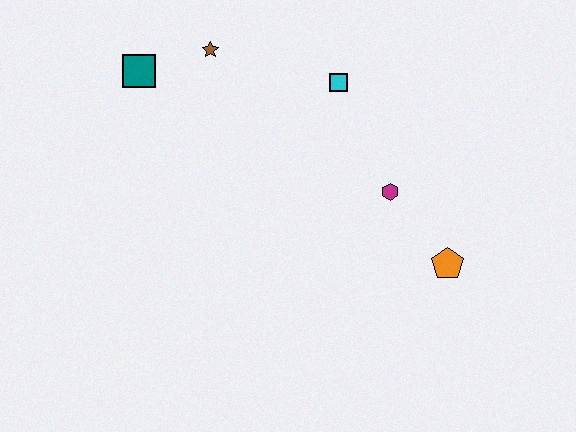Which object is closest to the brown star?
The teal square is closest to the brown star.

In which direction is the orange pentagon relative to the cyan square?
The orange pentagon is below the cyan square.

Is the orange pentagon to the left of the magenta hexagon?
No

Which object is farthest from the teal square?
The orange pentagon is farthest from the teal square.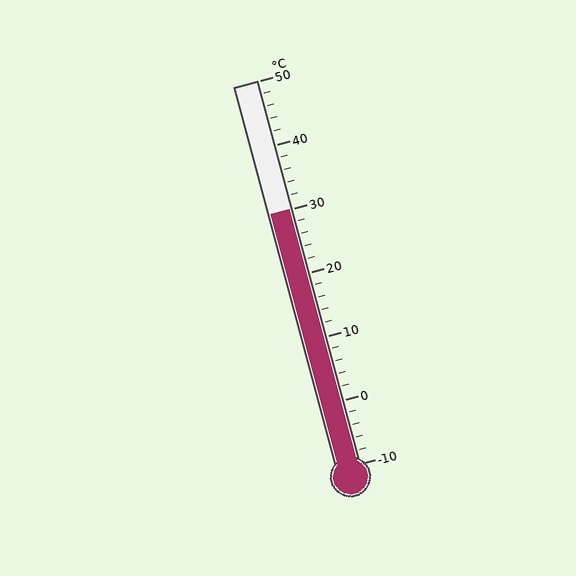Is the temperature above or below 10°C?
The temperature is above 10°C.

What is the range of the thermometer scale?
The thermometer scale ranges from -10°C to 50°C.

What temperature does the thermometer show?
The thermometer shows approximately 30°C.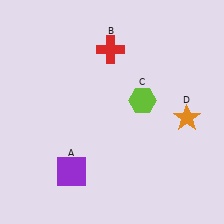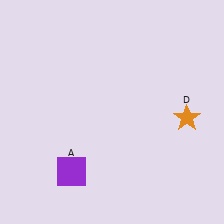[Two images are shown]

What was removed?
The lime hexagon (C), the red cross (B) were removed in Image 2.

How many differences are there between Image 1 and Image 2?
There are 2 differences between the two images.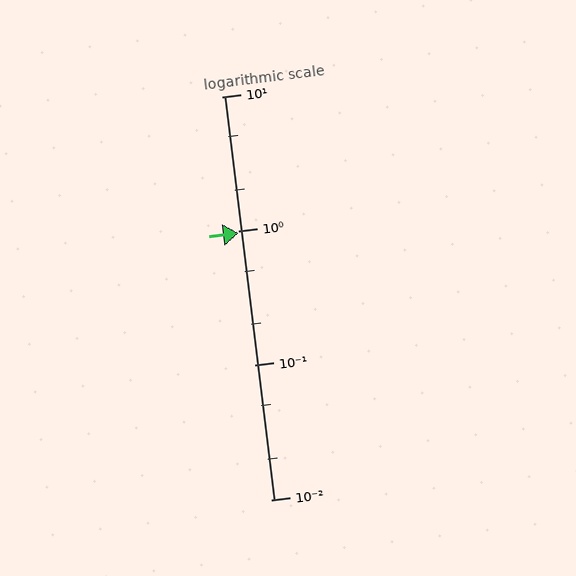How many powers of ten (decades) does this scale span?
The scale spans 3 decades, from 0.01 to 10.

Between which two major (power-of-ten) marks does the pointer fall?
The pointer is between 0.1 and 1.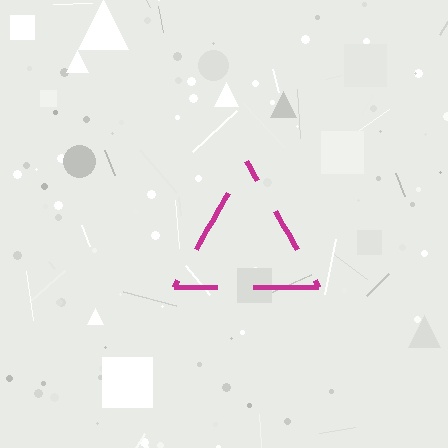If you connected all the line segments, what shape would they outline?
They would outline a triangle.